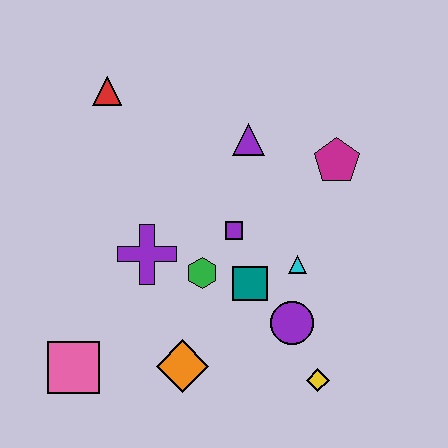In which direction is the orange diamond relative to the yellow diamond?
The orange diamond is to the left of the yellow diamond.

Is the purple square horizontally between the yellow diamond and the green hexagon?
Yes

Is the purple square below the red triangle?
Yes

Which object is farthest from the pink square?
The magenta pentagon is farthest from the pink square.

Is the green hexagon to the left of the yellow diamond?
Yes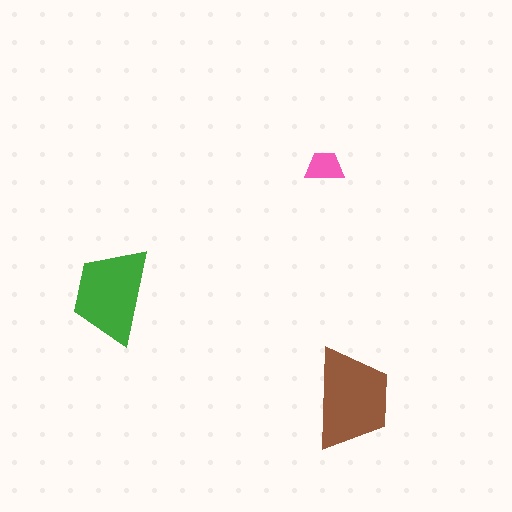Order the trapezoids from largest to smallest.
the brown one, the green one, the pink one.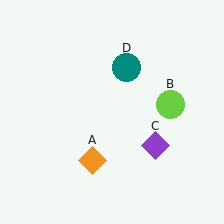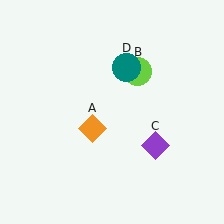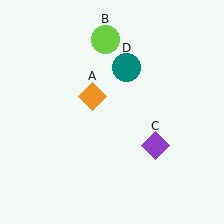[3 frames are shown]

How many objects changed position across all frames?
2 objects changed position: orange diamond (object A), lime circle (object B).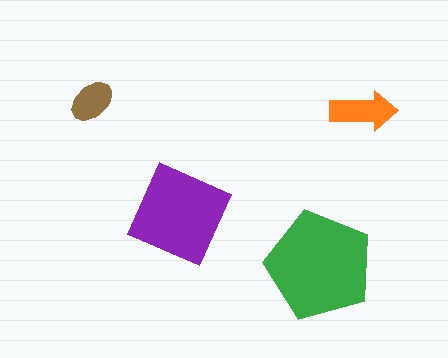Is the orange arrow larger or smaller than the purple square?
Smaller.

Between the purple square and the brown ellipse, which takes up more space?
The purple square.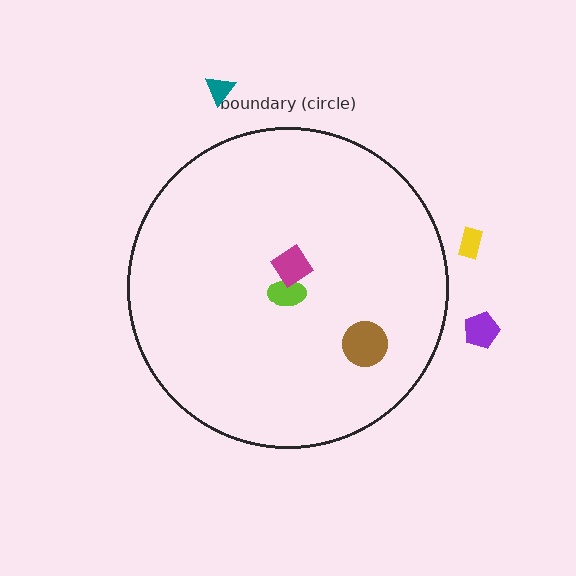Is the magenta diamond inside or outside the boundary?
Inside.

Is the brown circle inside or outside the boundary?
Inside.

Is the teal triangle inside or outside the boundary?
Outside.